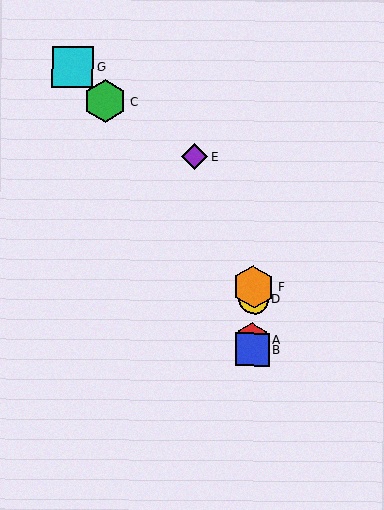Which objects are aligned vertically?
Objects A, B, D, F are aligned vertically.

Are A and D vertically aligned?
Yes, both are at x≈253.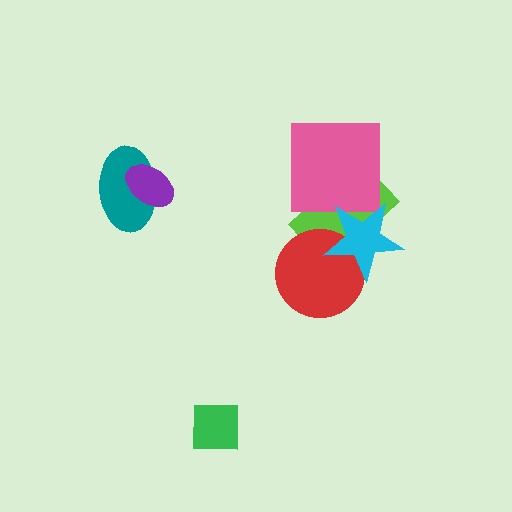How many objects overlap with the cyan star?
3 objects overlap with the cyan star.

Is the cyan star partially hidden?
No, no other shape covers it.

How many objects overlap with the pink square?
2 objects overlap with the pink square.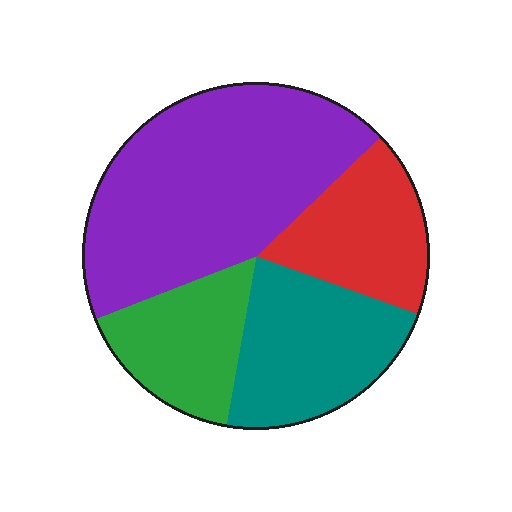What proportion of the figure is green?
Green takes up about one sixth (1/6) of the figure.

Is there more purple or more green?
Purple.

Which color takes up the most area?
Purple, at roughly 45%.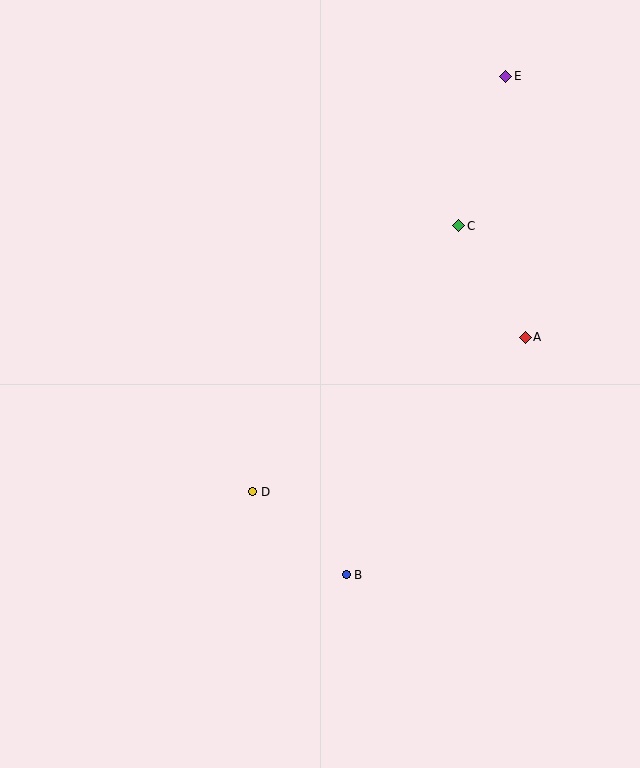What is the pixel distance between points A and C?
The distance between A and C is 130 pixels.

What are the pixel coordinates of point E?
Point E is at (506, 76).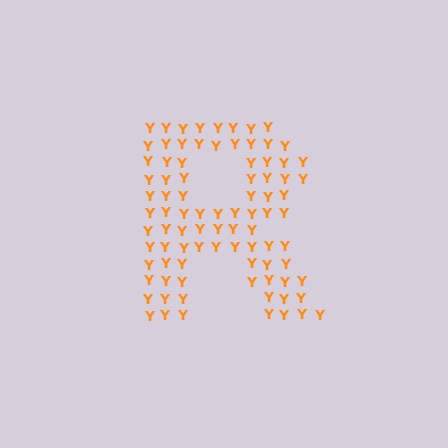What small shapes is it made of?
It is made of small letter Y's.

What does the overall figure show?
The overall figure shows the letter R.